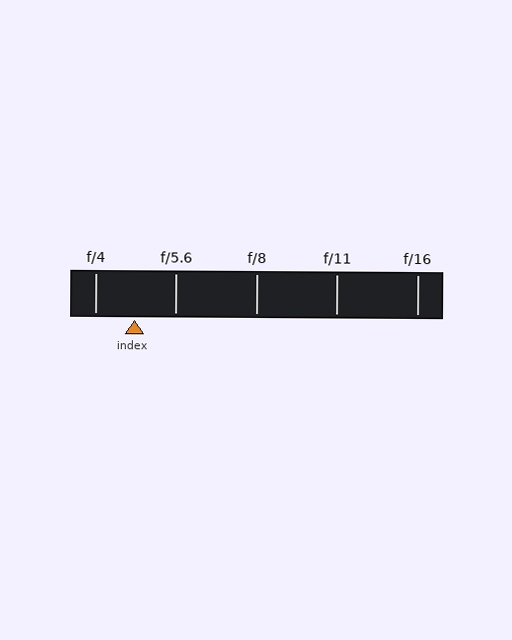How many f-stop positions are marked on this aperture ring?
There are 5 f-stop positions marked.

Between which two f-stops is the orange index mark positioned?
The index mark is between f/4 and f/5.6.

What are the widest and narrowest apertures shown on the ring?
The widest aperture shown is f/4 and the narrowest is f/16.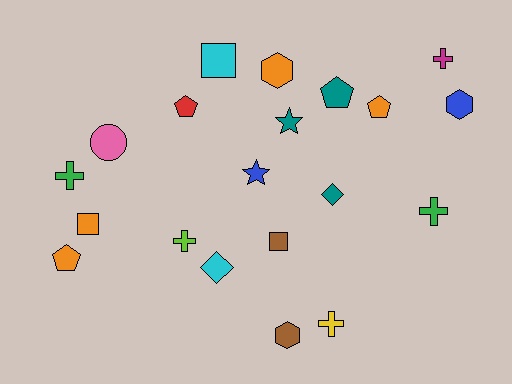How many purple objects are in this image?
There are no purple objects.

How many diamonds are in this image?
There are 2 diamonds.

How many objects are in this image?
There are 20 objects.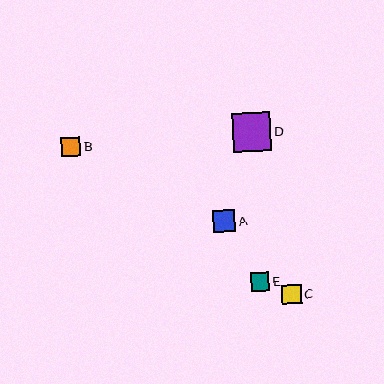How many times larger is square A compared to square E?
Square A is approximately 1.2 times the size of square E.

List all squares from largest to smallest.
From largest to smallest: D, A, B, C, E.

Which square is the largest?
Square D is the largest with a size of approximately 39 pixels.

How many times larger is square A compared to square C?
Square A is approximately 1.2 times the size of square C.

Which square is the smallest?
Square E is the smallest with a size of approximately 19 pixels.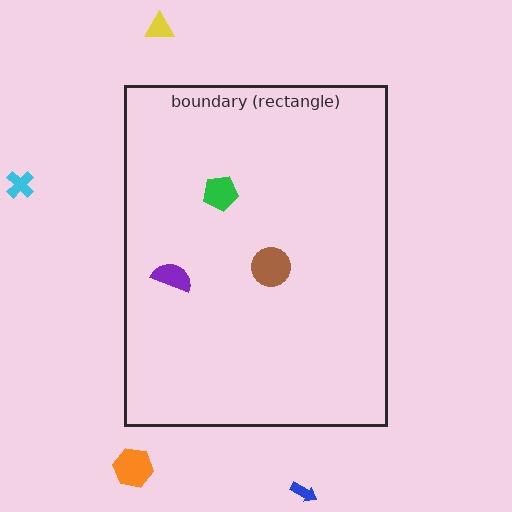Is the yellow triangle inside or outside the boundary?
Outside.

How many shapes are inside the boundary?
3 inside, 4 outside.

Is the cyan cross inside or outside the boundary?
Outside.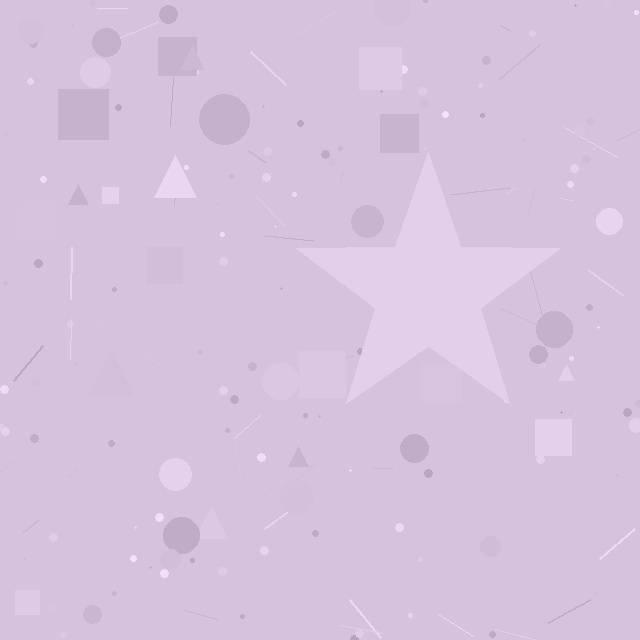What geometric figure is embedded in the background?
A star is embedded in the background.